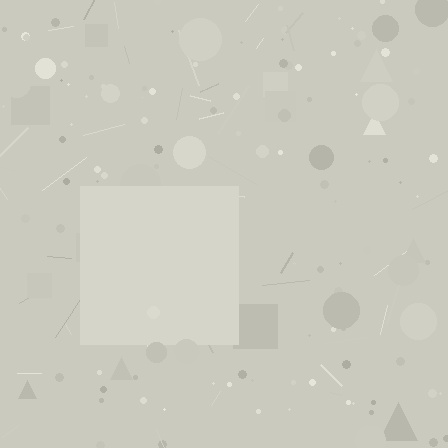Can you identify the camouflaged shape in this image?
The camouflaged shape is a square.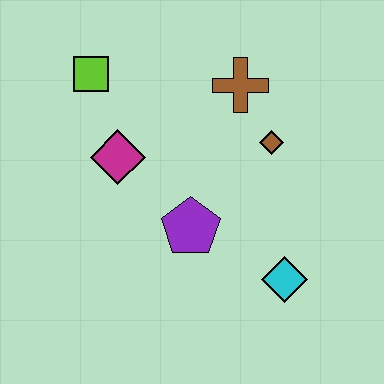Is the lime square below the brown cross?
No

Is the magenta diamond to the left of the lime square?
No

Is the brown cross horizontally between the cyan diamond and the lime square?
Yes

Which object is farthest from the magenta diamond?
The cyan diamond is farthest from the magenta diamond.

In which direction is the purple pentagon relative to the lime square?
The purple pentagon is below the lime square.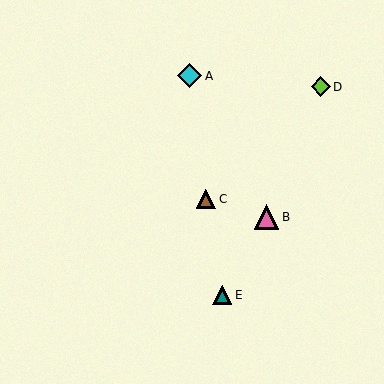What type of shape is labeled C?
Shape C is a brown triangle.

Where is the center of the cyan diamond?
The center of the cyan diamond is at (190, 76).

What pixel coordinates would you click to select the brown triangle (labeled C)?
Click at (206, 199) to select the brown triangle C.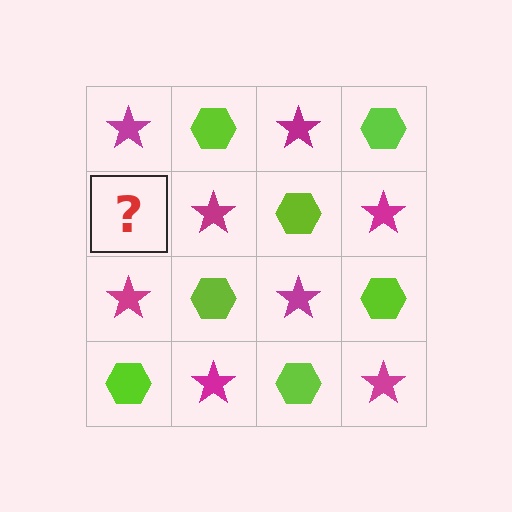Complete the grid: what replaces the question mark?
The question mark should be replaced with a lime hexagon.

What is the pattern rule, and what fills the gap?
The rule is that it alternates magenta star and lime hexagon in a checkerboard pattern. The gap should be filled with a lime hexagon.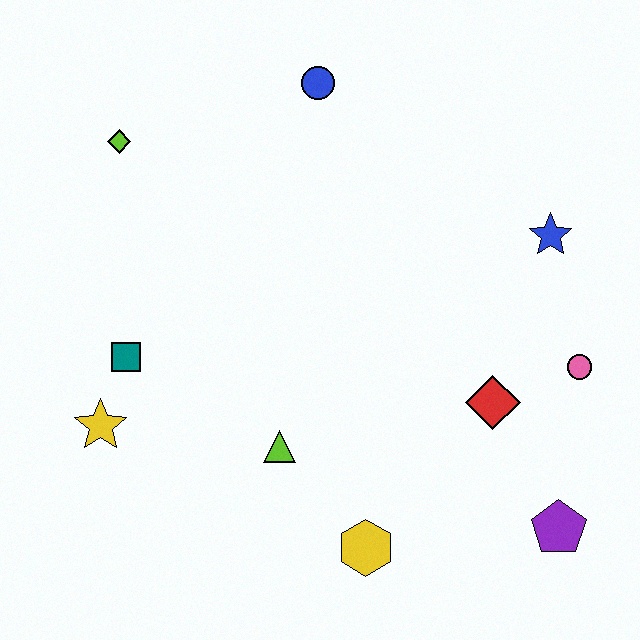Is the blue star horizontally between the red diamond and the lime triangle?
No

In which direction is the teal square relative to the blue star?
The teal square is to the left of the blue star.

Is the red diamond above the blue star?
No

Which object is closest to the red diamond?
The pink circle is closest to the red diamond.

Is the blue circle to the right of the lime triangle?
Yes